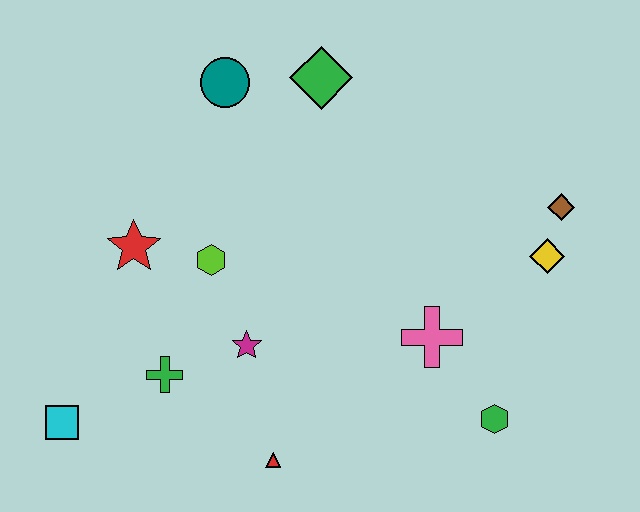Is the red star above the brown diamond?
No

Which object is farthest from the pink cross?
The cyan square is farthest from the pink cross.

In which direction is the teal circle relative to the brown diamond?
The teal circle is to the left of the brown diamond.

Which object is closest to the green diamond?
The teal circle is closest to the green diamond.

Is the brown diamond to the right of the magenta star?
Yes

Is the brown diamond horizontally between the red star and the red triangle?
No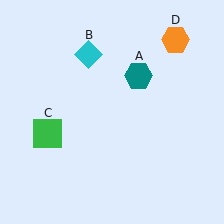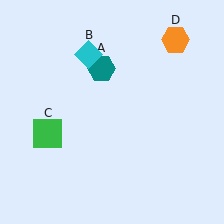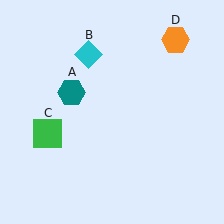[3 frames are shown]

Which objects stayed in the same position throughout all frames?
Cyan diamond (object B) and green square (object C) and orange hexagon (object D) remained stationary.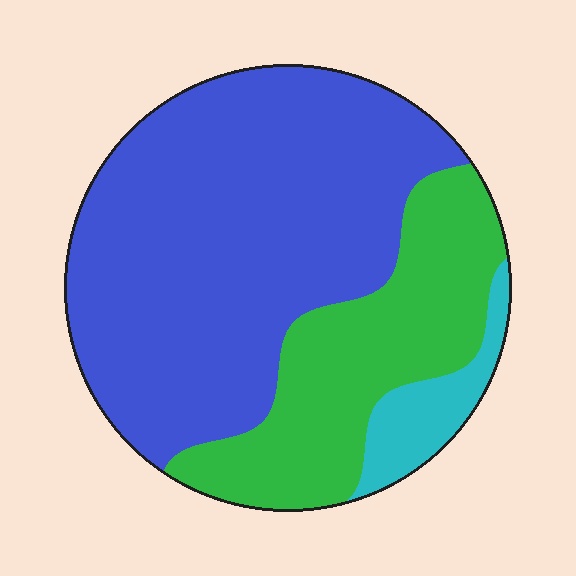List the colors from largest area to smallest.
From largest to smallest: blue, green, cyan.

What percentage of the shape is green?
Green covers 29% of the shape.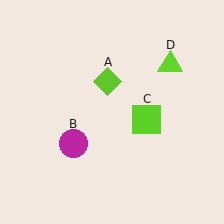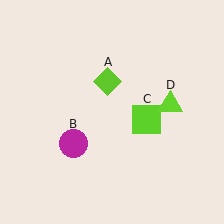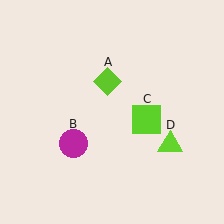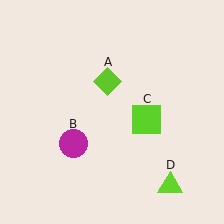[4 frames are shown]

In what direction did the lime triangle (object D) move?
The lime triangle (object D) moved down.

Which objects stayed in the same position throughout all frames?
Lime diamond (object A) and magenta circle (object B) and lime square (object C) remained stationary.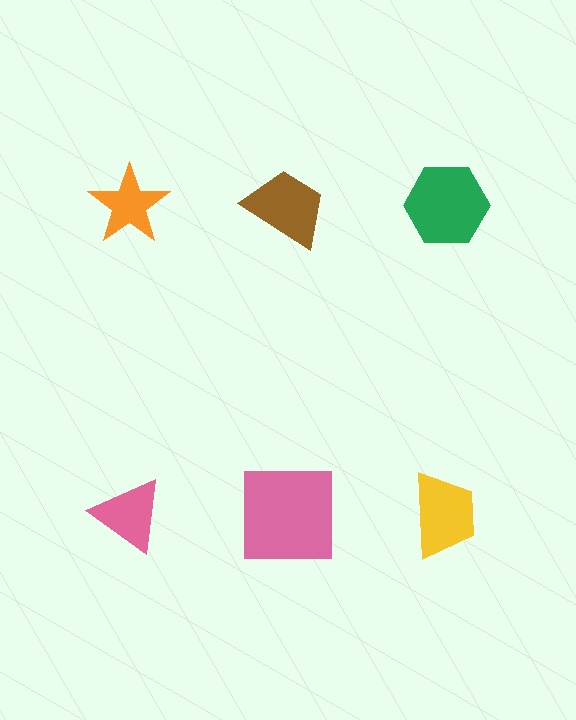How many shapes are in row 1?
3 shapes.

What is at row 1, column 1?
An orange star.